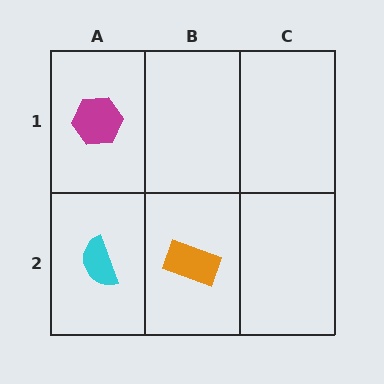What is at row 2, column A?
A cyan semicircle.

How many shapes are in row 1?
1 shape.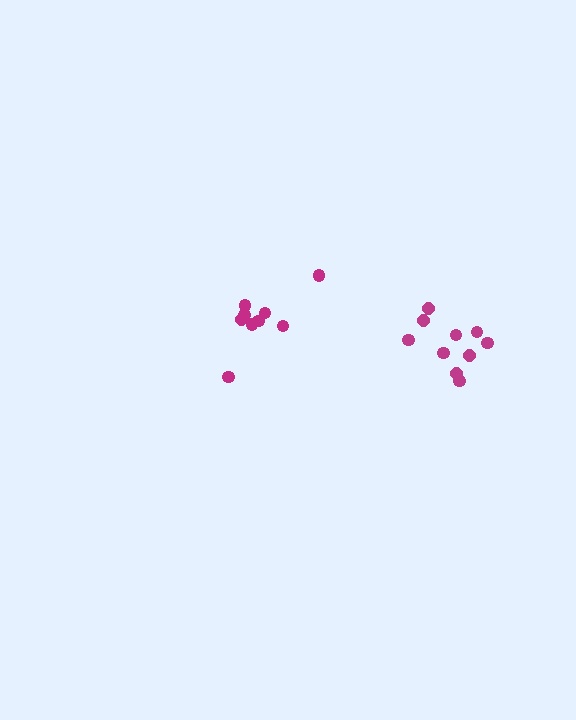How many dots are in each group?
Group 1: 10 dots, Group 2: 9 dots (19 total).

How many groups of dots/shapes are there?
There are 2 groups.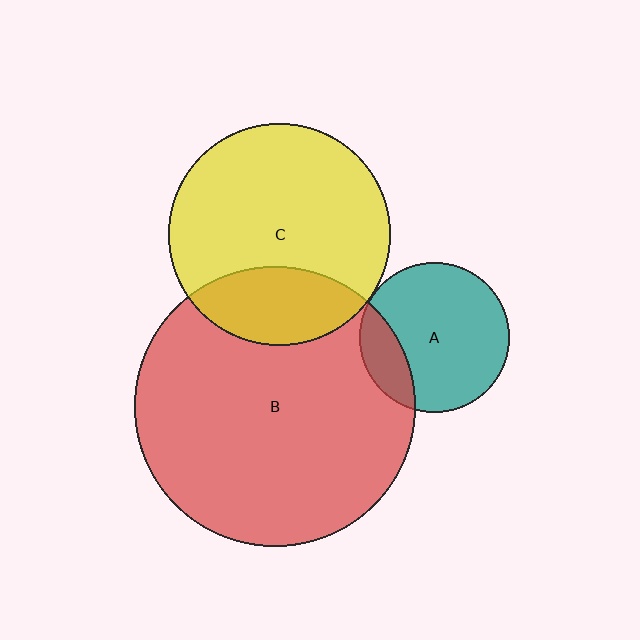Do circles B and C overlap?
Yes.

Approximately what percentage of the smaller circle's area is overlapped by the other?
Approximately 25%.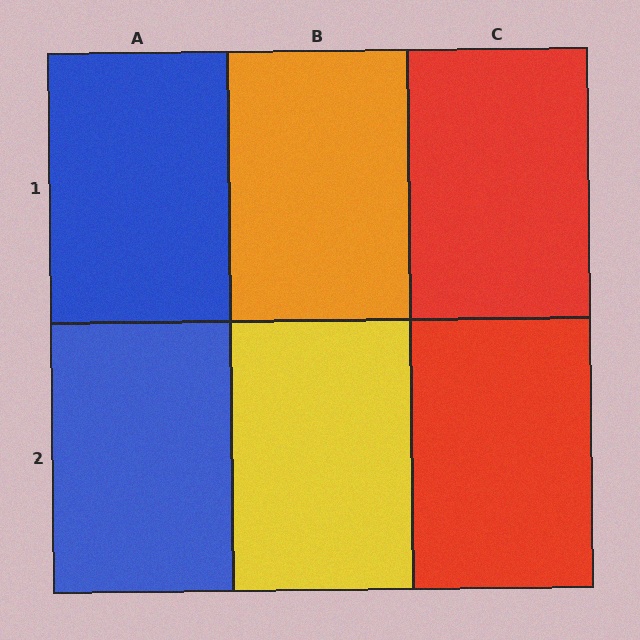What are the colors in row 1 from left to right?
Blue, orange, red.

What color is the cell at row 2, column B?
Yellow.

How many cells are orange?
1 cell is orange.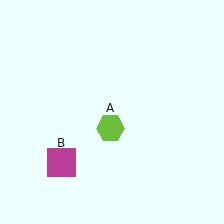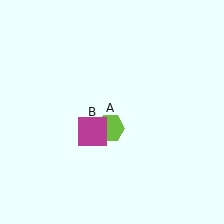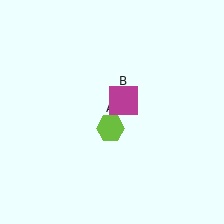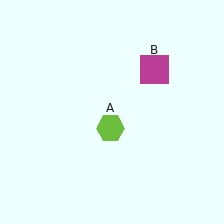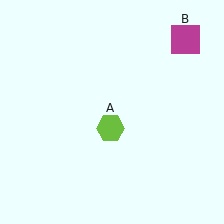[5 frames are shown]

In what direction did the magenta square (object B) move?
The magenta square (object B) moved up and to the right.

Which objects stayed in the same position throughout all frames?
Lime hexagon (object A) remained stationary.